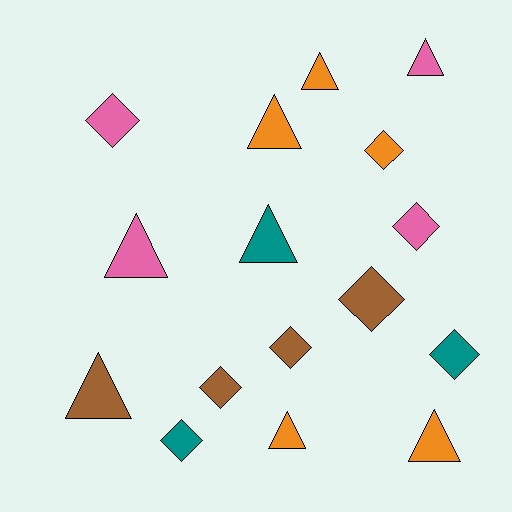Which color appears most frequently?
Orange, with 5 objects.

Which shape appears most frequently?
Diamond, with 8 objects.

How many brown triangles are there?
There is 1 brown triangle.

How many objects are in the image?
There are 16 objects.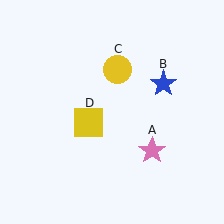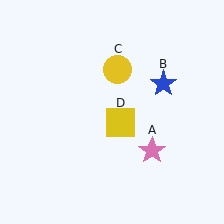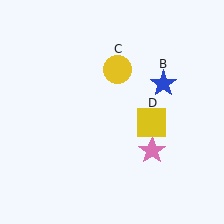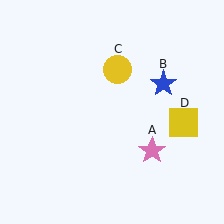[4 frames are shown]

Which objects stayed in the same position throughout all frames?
Pink star (object A) and blue star (object B) and yellow circle (object C) remained stationary.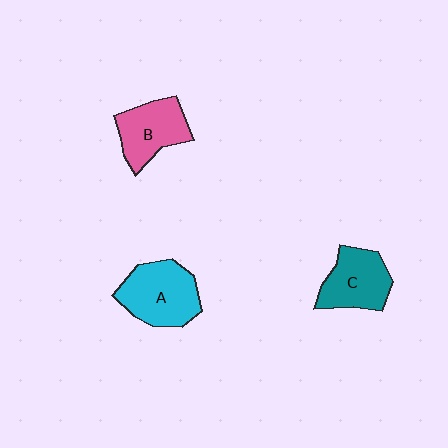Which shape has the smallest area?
Shape B (pink).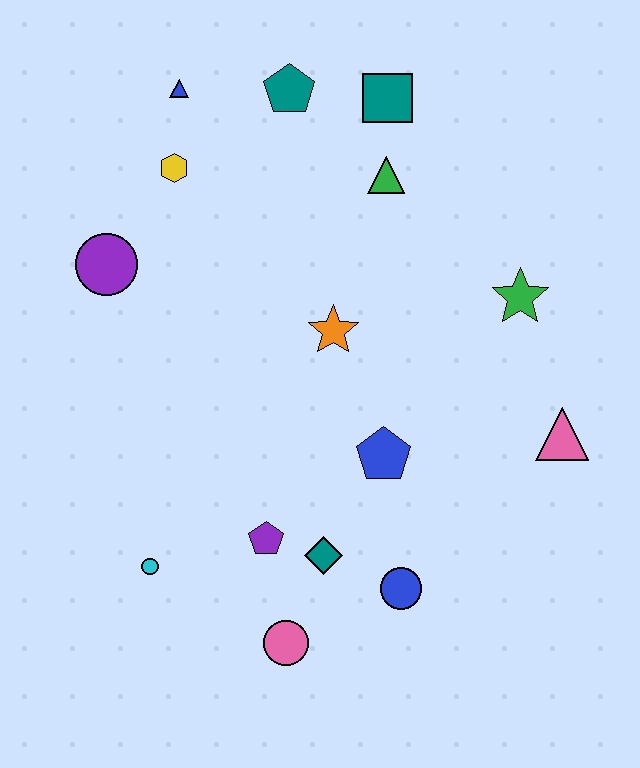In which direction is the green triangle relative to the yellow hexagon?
The green triangle is to the right of the yellow hexagon.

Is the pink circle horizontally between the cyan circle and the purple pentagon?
No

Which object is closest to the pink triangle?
The green star is closest to the pink triangle.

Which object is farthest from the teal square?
The pink circle is farthest from the teal square.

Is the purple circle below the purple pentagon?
No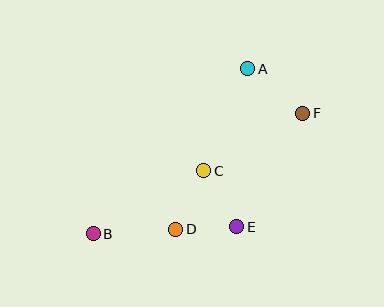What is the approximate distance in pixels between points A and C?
The distance between A and C is approximately 111 pixels.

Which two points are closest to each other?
Points D and E are closest to each other.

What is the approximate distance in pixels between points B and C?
The distance between B and C is approximately 127 pixels.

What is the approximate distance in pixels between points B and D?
The distance between B and D is approximately 82 pixels.